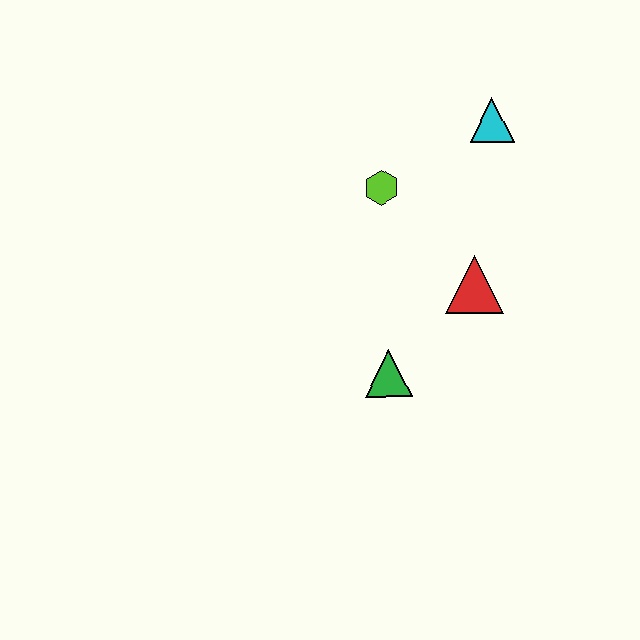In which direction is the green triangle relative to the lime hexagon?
The green triangle is below the lime hexagon.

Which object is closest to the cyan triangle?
The lime hexagon is closest to the cyan triangle.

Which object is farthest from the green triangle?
The cyan triangle is farthest from the green triangle.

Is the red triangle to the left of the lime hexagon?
No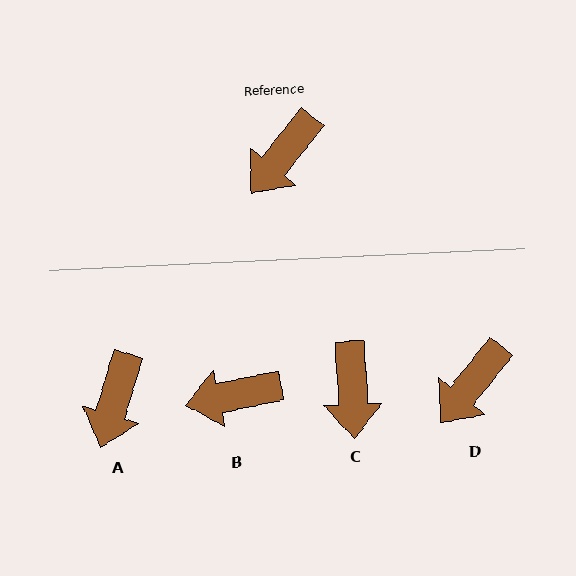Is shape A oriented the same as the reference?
No, it is off by about 22 degrees.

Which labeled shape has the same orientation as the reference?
D.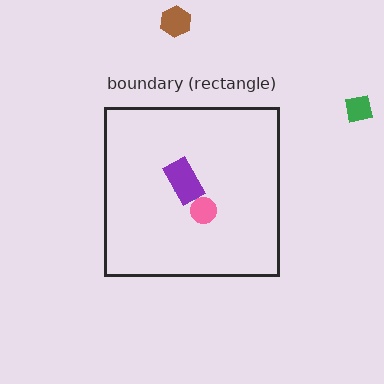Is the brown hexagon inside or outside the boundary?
Outside.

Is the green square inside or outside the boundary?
Outside.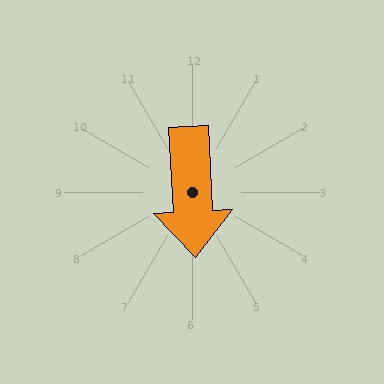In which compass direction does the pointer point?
South.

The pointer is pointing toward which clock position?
Roughly 6 o'clock.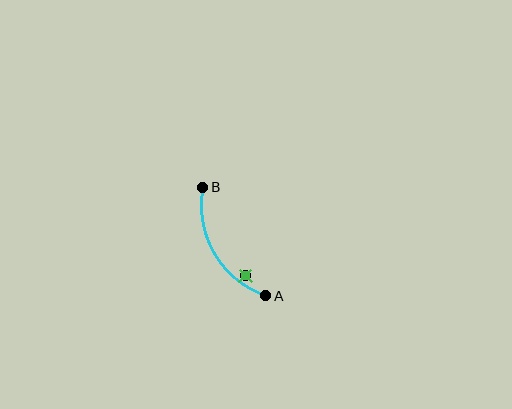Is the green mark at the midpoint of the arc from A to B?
No — the green mark does not lie on the arc at all. It sits slightly inside the curve.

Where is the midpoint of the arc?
The arc midpoint is the point on the curve farthest from the straight line joining A and B. It sits to the left of that line.